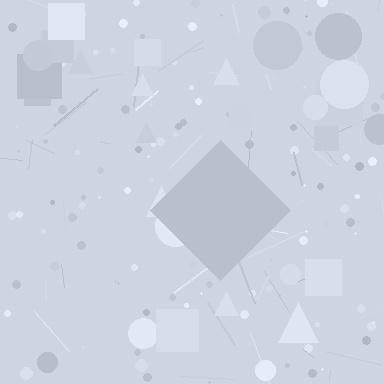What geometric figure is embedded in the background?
A diamond is embedded in the background.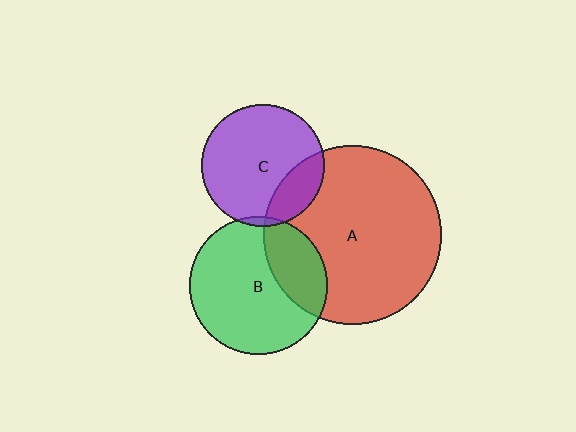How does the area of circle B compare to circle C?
Approximately 1.3 times.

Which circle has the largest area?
Circle A (red).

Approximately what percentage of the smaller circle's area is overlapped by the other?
Approximately 5%.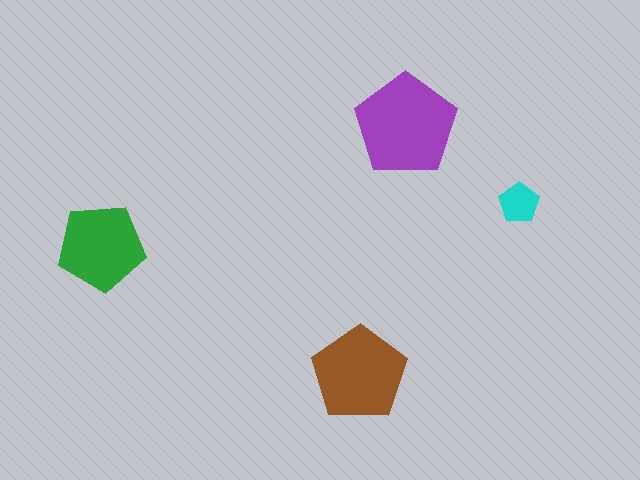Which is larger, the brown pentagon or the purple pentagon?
The purple one.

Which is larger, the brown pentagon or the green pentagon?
The brown one.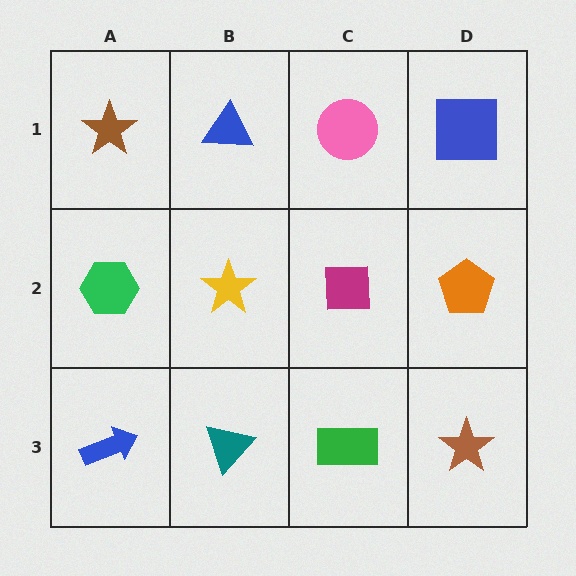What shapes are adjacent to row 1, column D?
An orange pentagon (row 2, column D), a pink circle (row 1, column C).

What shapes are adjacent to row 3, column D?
An orange pentagon (row 2, column D), a green rectangle (row 3, column C).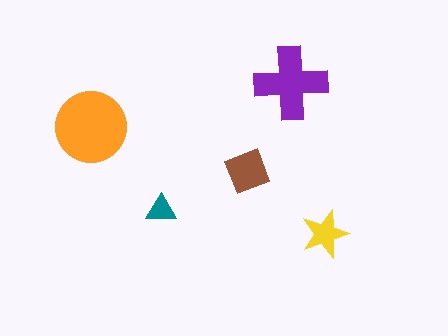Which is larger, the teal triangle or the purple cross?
The purple cross.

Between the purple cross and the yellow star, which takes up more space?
The purple cross.